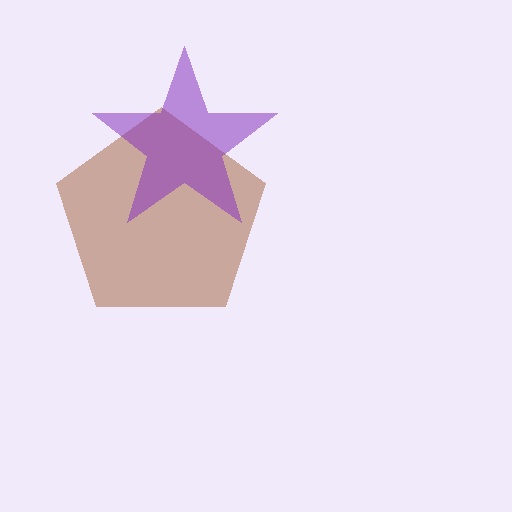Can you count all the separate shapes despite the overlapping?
Yes, there are 2 separate shapes.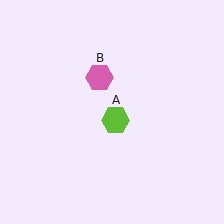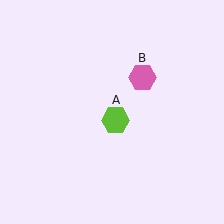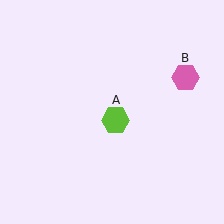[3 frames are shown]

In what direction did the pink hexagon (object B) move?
The pink hexagon (object B) moved right.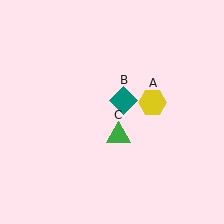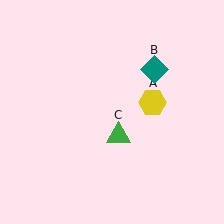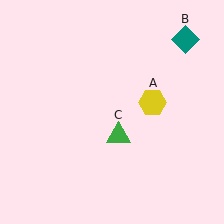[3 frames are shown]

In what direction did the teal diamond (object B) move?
The teal diamond (object B) moved up and to the right.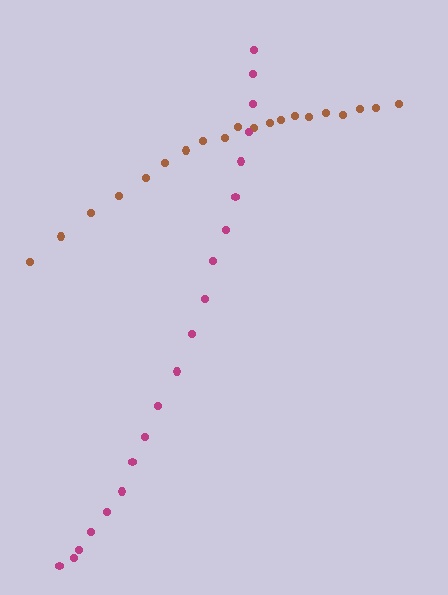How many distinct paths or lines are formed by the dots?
There are 2 distinct paths.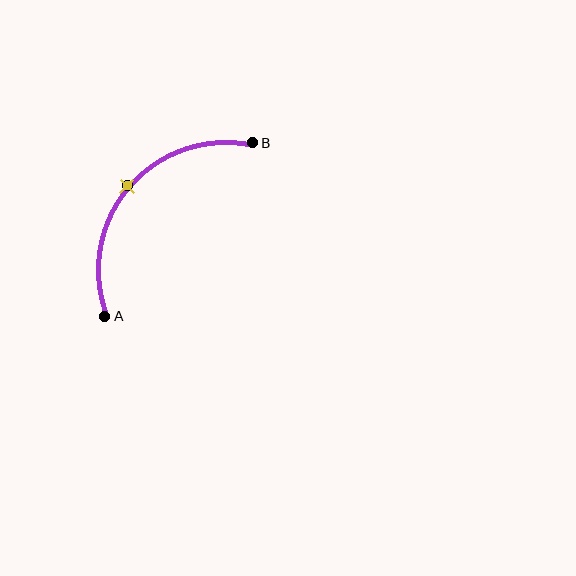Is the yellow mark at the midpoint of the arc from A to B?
Yes. The yellow mark lies on the arc at equal arc-length from both A and B — it is the arc midpoint.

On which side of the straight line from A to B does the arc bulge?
The arc bulges above and to the left of the straight line connecting A and B.